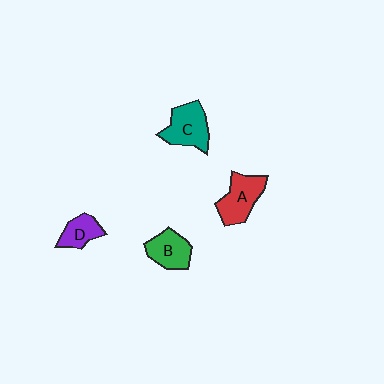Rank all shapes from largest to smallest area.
From largest to smallest: C (teal), A (red), B (green), D (purple).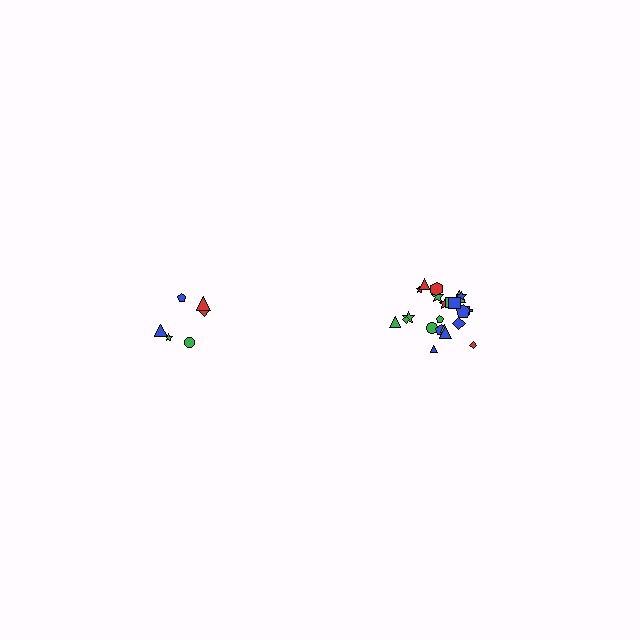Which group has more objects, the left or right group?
The right group.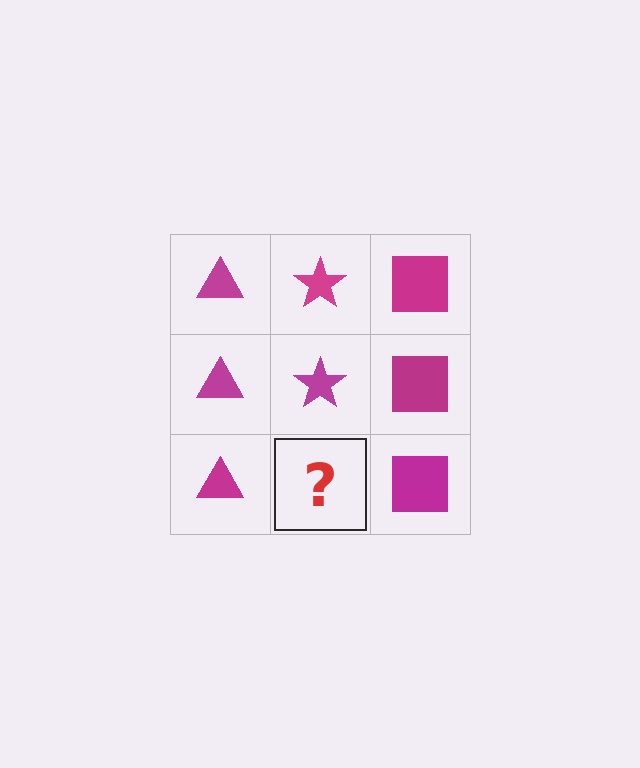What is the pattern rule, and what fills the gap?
The rule is that each column has a consistent shape. The gap should be filled with a magenta star.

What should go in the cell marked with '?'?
The missing cell should contain a magenta star.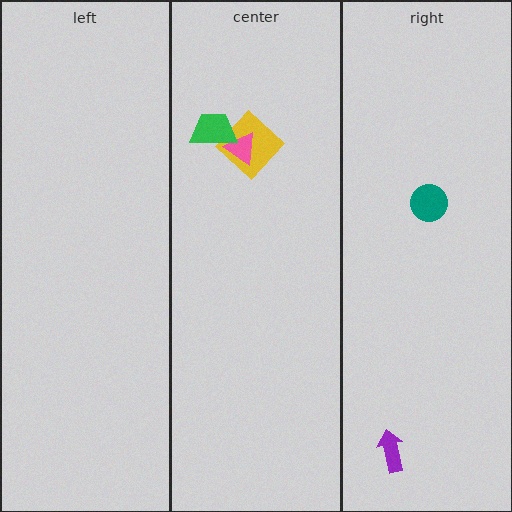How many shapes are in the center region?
3.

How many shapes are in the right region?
2.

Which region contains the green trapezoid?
The center region.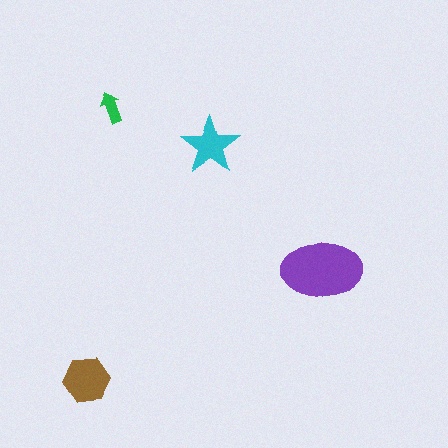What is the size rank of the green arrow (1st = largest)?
4th.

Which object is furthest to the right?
The purple ellipse is rightmost.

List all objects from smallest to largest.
The green arrow, the cyan star, the brown hexagon, the purple ellipse.